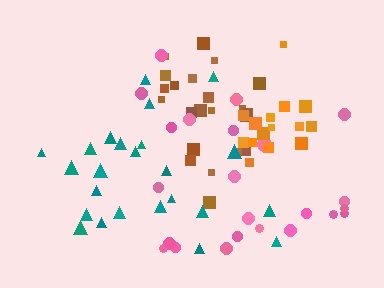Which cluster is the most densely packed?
Brown.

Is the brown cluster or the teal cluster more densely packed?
Brown.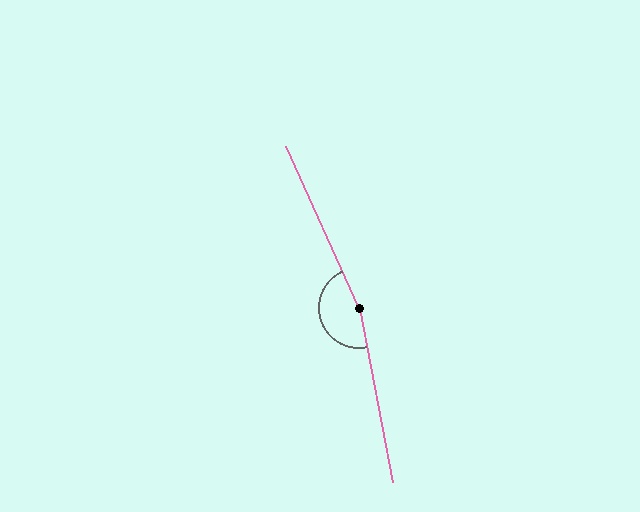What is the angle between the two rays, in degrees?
Approximately 167 degrees.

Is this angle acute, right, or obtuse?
It is obtuse.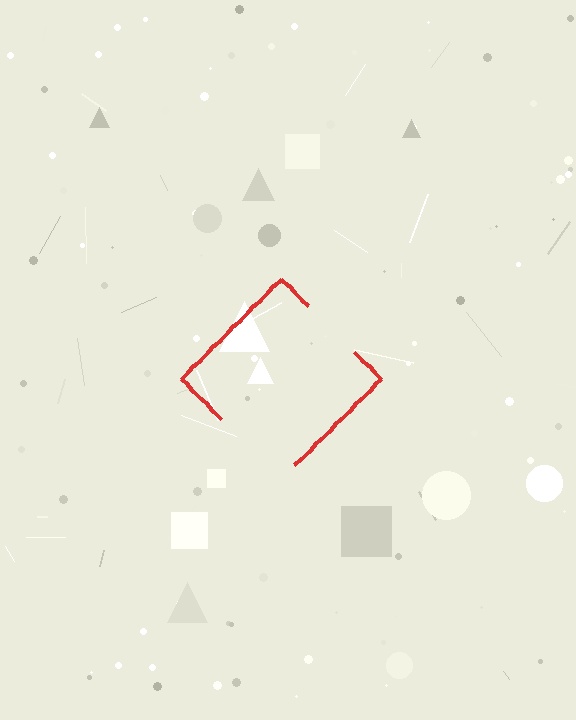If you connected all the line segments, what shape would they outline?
They would outline a diamond.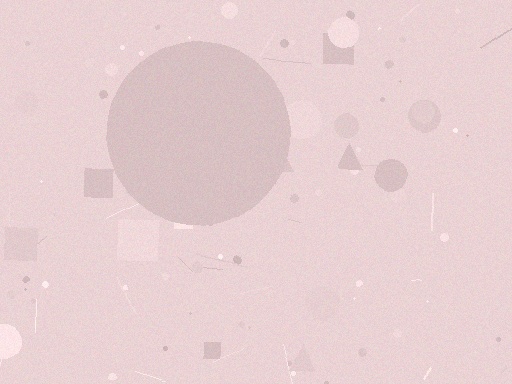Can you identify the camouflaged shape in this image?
The camouflaged shape is a circle.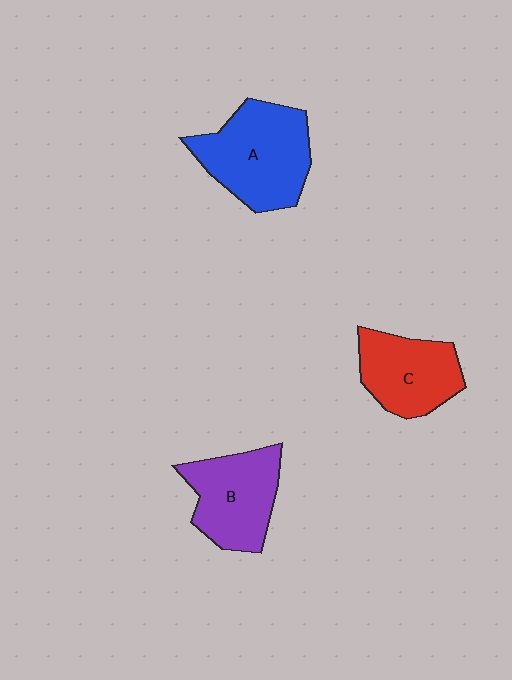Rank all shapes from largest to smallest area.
From largest to smallest: A (blue), B (purple), C (red).